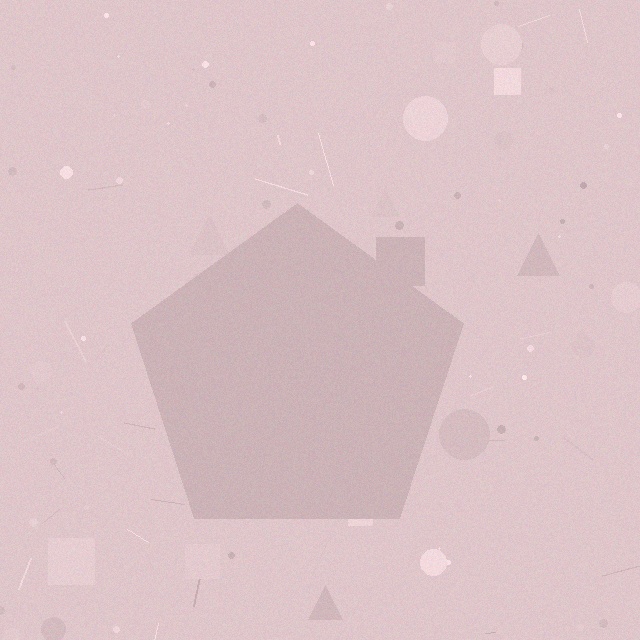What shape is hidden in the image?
A pentagon is hidden in the image.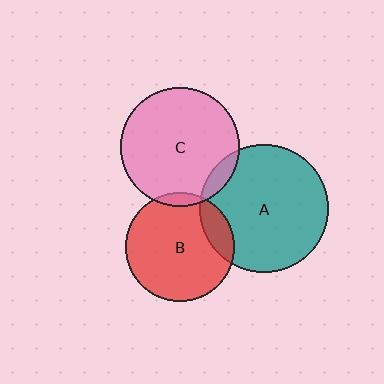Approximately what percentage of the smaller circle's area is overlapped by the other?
Approximately 10%.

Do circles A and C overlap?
Yes.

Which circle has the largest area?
Circle A (teal).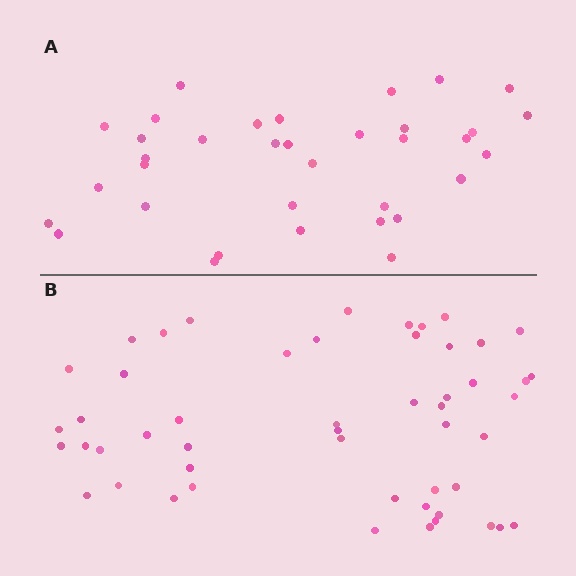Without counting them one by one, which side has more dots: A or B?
Region B (the bottom region) has more dots.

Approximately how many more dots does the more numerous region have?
Region B has approximately 15 more dots than region A.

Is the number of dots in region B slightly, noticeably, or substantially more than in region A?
Region B has substantially more. The ratio is roughly 1.5 to 1.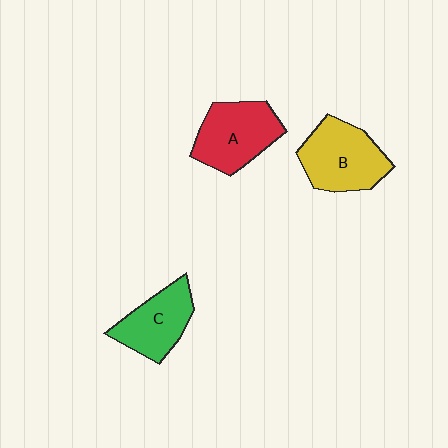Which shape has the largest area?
Shape B (yellow).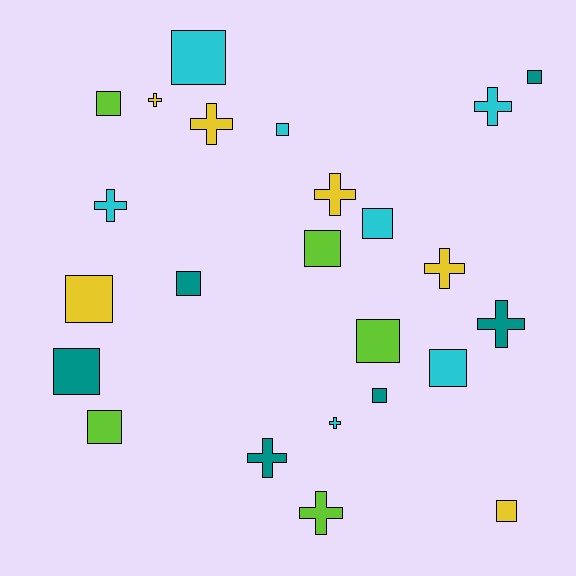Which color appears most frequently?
Cyan, with 7 objects.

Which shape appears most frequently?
Square, with 14 objects.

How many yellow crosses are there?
There are 4 yellow crosses.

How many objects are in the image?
There are 24 objects.